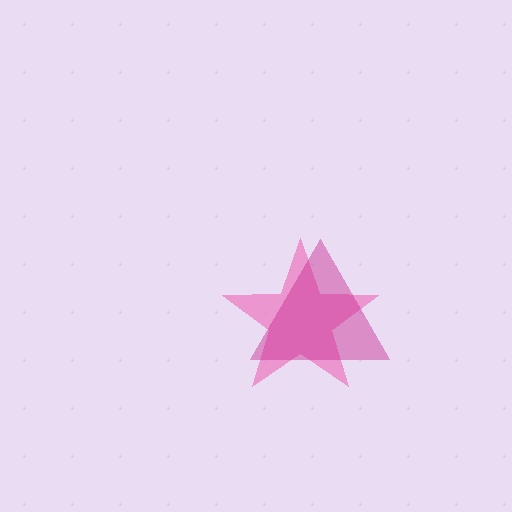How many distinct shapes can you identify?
There are 2 distinct shapes: a pink star, a magenta triangle.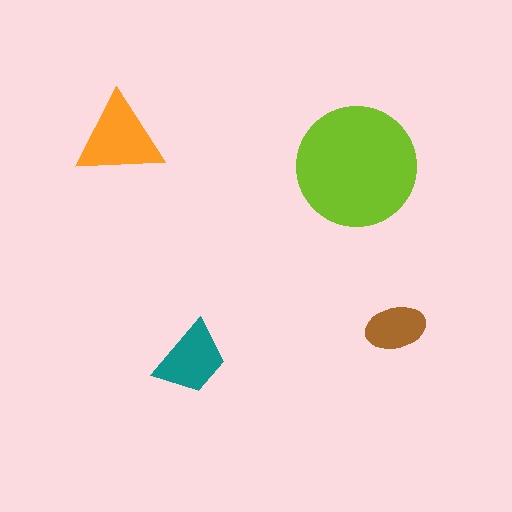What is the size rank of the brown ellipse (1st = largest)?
4th.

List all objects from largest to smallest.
The lime circle, the orange triangle, the teal trapezoid, the brown ellipse.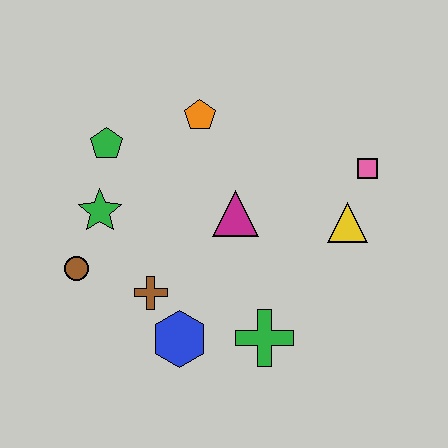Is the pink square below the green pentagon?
Yes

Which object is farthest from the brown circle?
The pink square is farthest from the brown circle.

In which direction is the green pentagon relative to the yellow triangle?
The green pentagon is to the left of the yellow triangle.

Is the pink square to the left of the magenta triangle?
No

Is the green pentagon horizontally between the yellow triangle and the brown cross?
No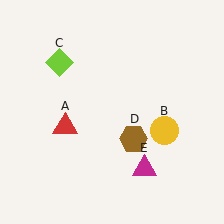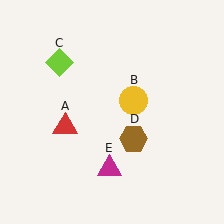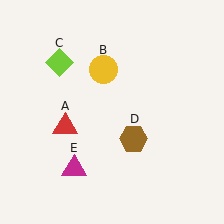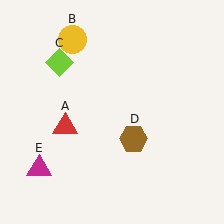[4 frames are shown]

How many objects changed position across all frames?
2 objects changed position: yellow circle (object B), magenta triangle (object E).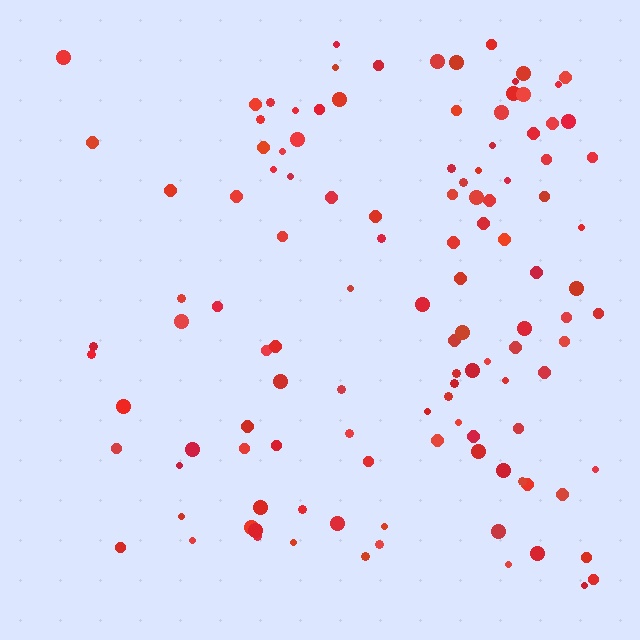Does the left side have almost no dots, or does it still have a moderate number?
Still a moderate number, just noticeably fewer than the right.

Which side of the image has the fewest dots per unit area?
The left.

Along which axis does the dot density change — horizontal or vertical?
Horizontal.